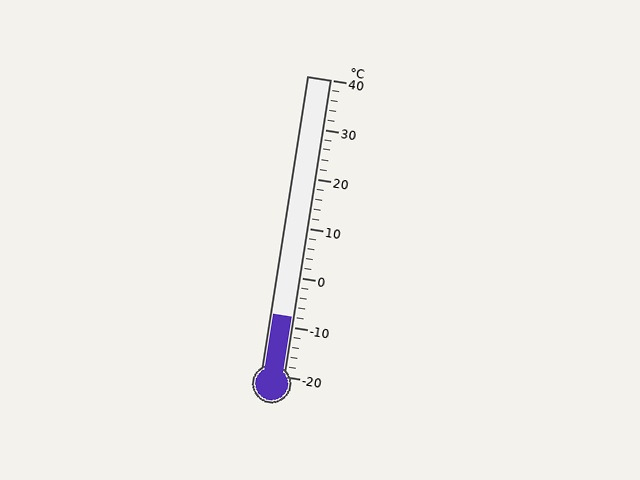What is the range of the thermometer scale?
The thermometer scale ranges from -20°C to 40°C.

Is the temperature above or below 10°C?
The temperature is below 10°C.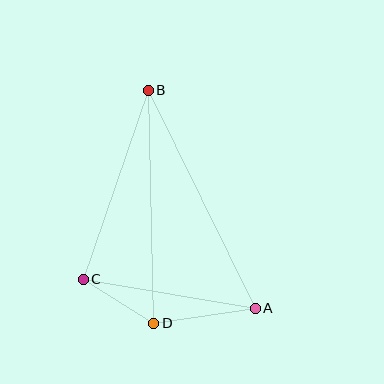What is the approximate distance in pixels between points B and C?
The distance between B and C is approximately 200 pixels.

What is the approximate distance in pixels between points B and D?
The distance between B and D is approximately 233 pixels.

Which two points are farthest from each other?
Points A and B are farthest from each other.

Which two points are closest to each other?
Points C and D are closest to each other.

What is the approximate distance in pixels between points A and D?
The distance between A and D is approximately 103 pixels.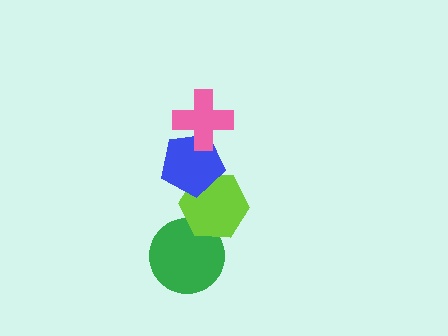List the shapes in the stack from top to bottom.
From top to bottom: the pink cross, the blue pentagon, the lime hexagon, the green circle.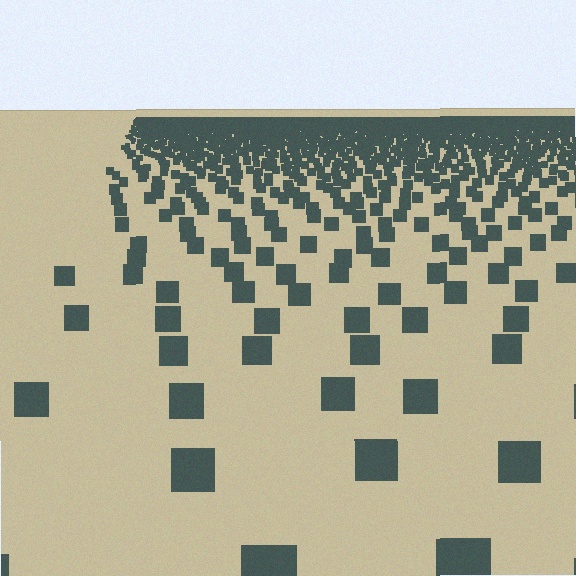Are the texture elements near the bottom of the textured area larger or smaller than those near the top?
Larger. Near the bottom, elements are closer to the viewer and appear at a bigger on-screen size.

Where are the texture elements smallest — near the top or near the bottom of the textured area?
Near the top.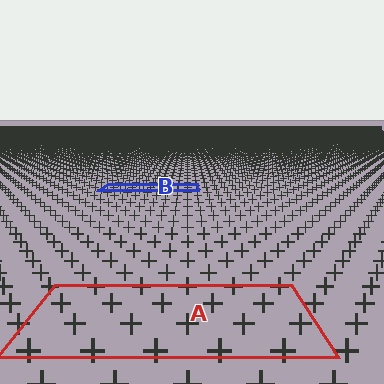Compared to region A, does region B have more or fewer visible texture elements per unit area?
Region B has more texture elements per unit area — they are packed more densely because it is farther away.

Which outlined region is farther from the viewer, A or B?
Region B is farther from the viewer — the texture elements inside it appear smaller and more densely packed.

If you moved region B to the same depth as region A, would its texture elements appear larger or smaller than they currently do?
They would appear larger. At a closer depth, the same texture elements are projected at a bigger on-screen size.